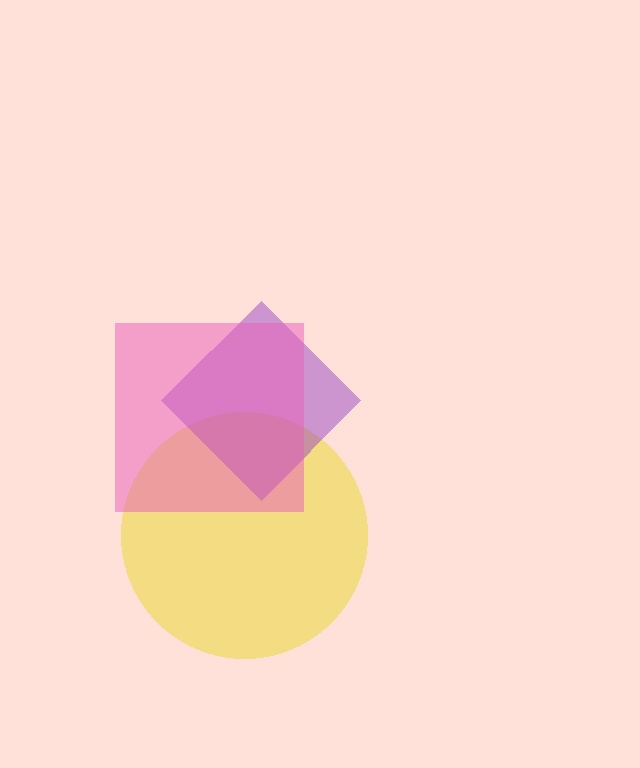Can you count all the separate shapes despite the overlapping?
Yes, there are 3 separate shapes.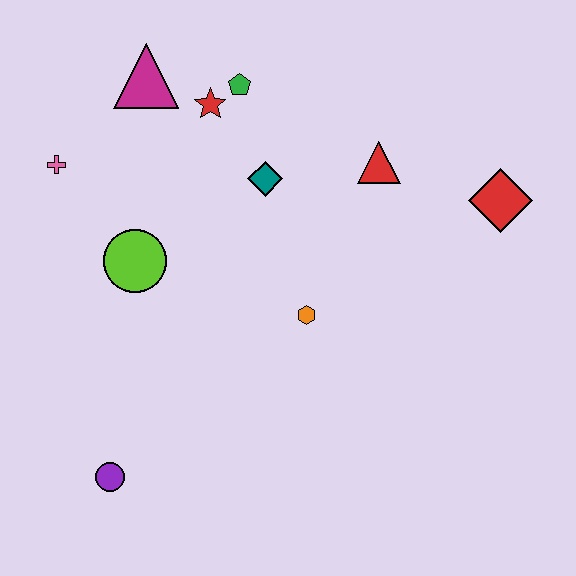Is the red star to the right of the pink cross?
Yes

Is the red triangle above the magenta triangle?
No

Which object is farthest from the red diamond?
The purple circle is farthest from the red diamond.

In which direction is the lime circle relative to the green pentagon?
The lime circle is below the green pentagon.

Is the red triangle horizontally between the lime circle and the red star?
No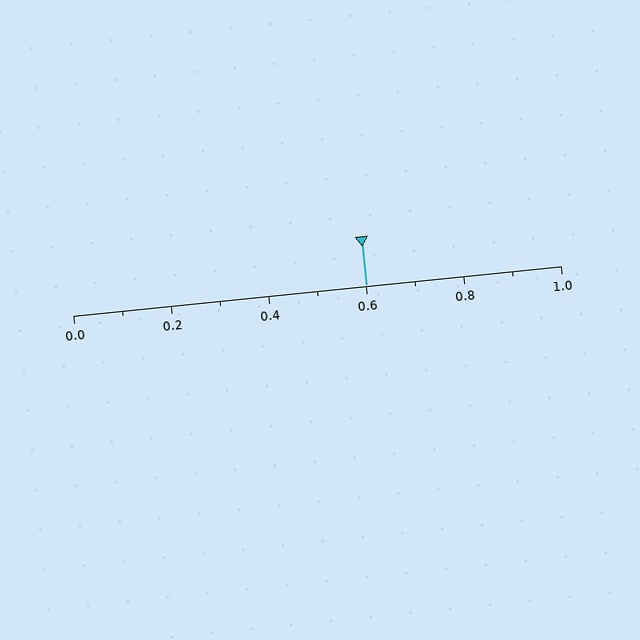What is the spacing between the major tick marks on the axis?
The major ticks are spaced 0.2 apart.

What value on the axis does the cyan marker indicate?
The marker indicates approximately 0.6.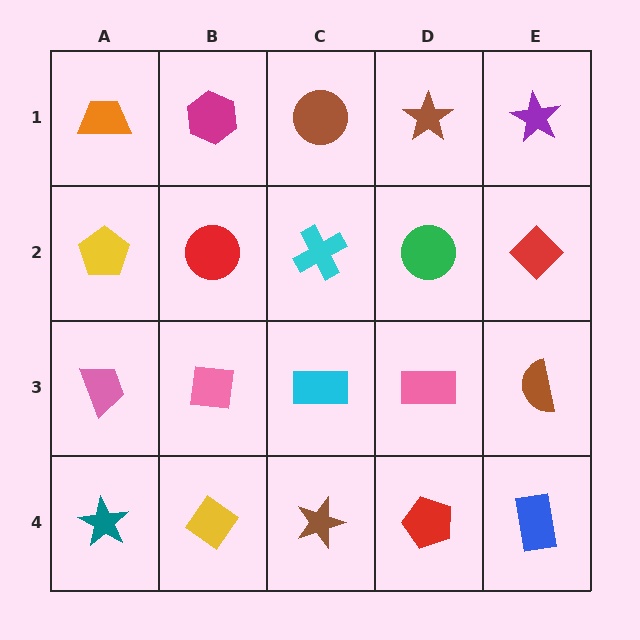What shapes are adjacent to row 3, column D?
A green circle (row 2, column D), a red pentagon (row 4, column D), a cyan rectangle (row 3, column C), a brown semicircle (row 3, column E).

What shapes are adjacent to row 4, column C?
A cyan rectangle (row 3, column C), a yellow diamond (row 4, column B), a red pentagon (row 4, column D).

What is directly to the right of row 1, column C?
A brown star.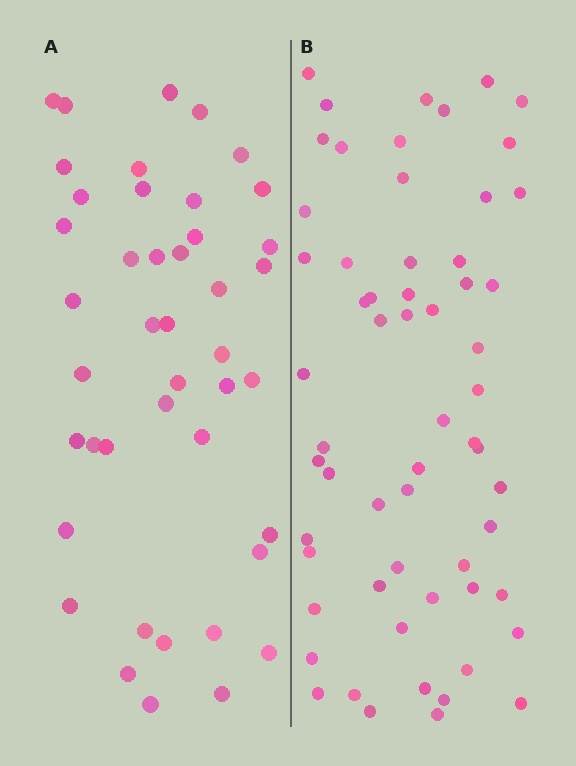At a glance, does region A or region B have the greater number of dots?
Region B (the right region) has more dots.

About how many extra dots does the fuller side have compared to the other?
Region B has approximately 15 more dots than region A.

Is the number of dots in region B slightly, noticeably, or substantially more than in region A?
Region B has noticeably more, but not dramatically so. The ratio is roughly 1.4 to 1.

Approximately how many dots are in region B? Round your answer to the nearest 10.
About 60 dots.